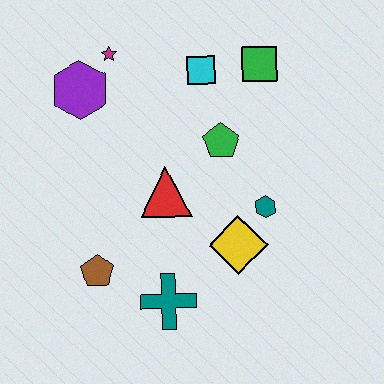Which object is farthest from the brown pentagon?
The green square is farthest from the brown pentagon.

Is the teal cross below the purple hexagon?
Yes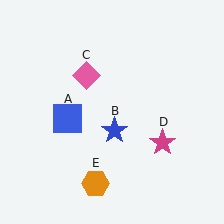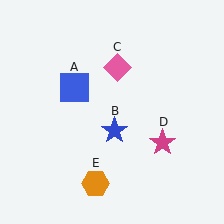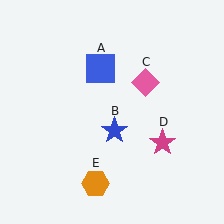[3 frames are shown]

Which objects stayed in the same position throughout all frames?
Blue star (object B) and magenta star (object D) and orange hexagon (object E) remained stationary.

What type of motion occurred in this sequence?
The blue square (object A), pink diamond (object C) rotated clockwise around the center of the scene.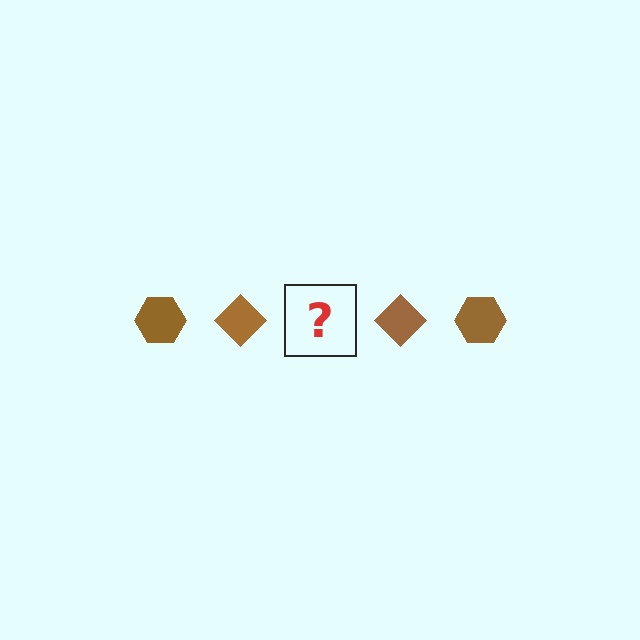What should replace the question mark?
The question mark should be replaced with a brown hexagon.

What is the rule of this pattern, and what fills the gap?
The rule is that the pattern cycles through hexagon, diamond shapes in brown. The gap should be filled with a brown hexagon.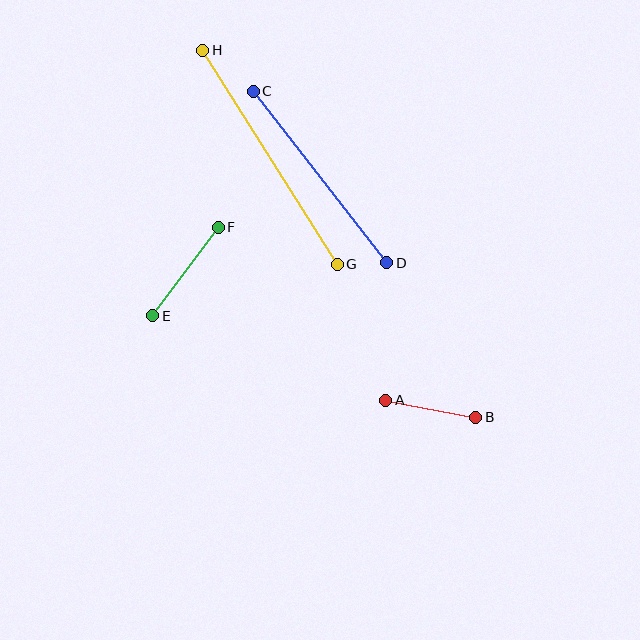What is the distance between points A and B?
The distance is approximately 91 pixels.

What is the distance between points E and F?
The distance is approximately 110 pixels.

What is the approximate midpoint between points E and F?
The midpoint is at approximately (186, 272) pixels.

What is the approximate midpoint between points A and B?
The midpoint is at approximately (431, 409) pixels.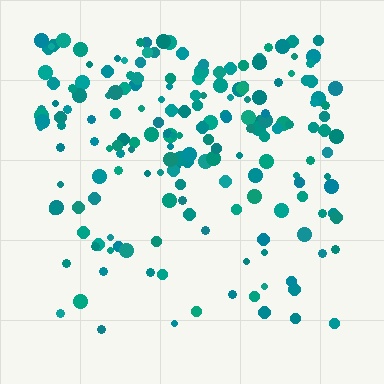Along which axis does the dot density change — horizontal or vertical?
Vertical.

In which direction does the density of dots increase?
From bottom to top, with the top side densest.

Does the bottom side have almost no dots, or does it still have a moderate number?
Still a moderate number, just noticeably fewer than the top.